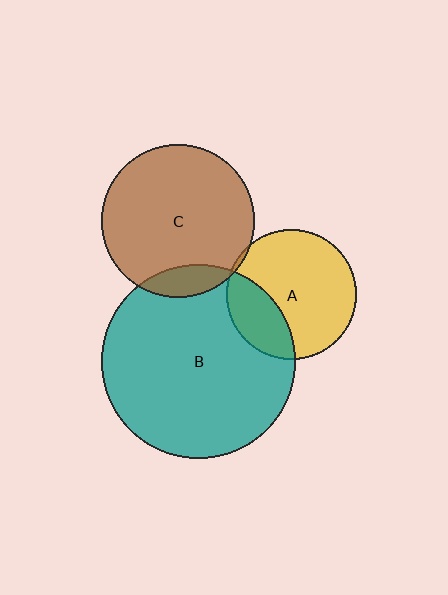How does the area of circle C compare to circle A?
Approximately 1.4 times.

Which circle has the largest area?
Circle B (teal).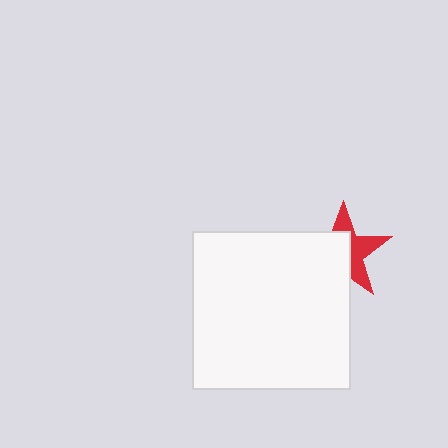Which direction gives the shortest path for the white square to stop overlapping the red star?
Moving toward the lower-left gives the shortest separation.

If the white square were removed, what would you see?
You would see the complete red star.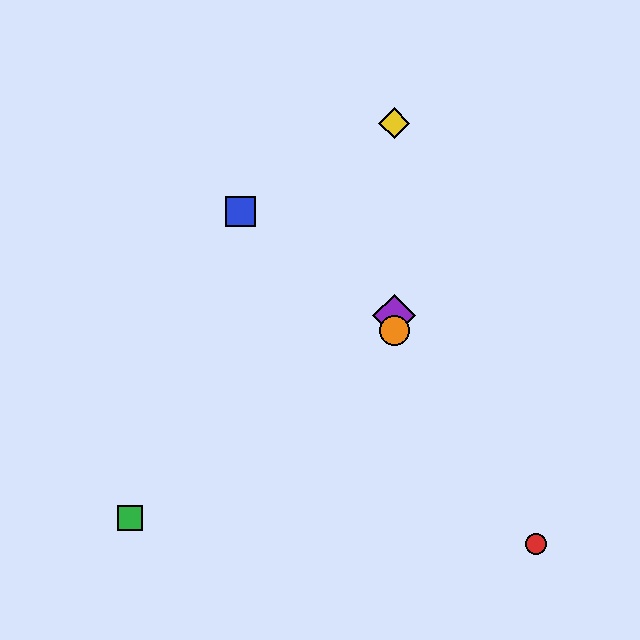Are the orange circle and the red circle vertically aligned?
No, the orange circle is at x≈394 and the red circle is at x≈536.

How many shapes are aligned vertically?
3 shapes (the yellow diamond, the purple diamond, the orange circle) are aligned vertically.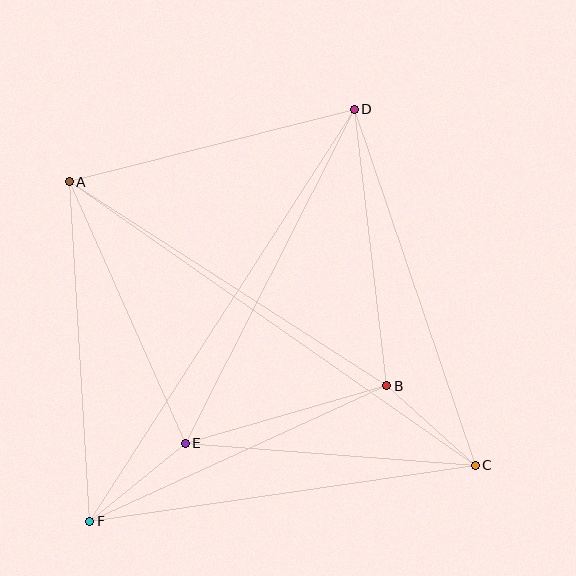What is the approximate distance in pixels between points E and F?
The distance between E and F is approximately 123 pixels.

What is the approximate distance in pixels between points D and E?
The distance between D and E is approximately 374 pixels.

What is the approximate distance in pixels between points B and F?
The distance between B and F is approximately 327 pixels.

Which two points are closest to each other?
Points B and C are closest to each other.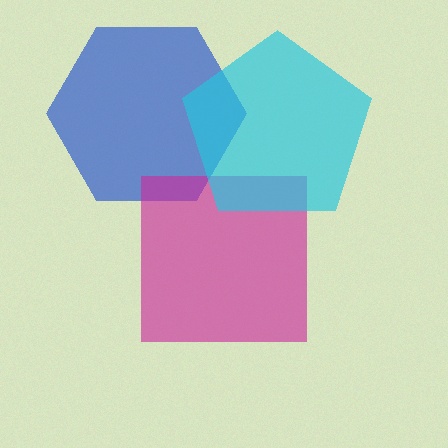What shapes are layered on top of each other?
The layered shapes are: a blue hexagon, a magenta square, a cyan pentagon.